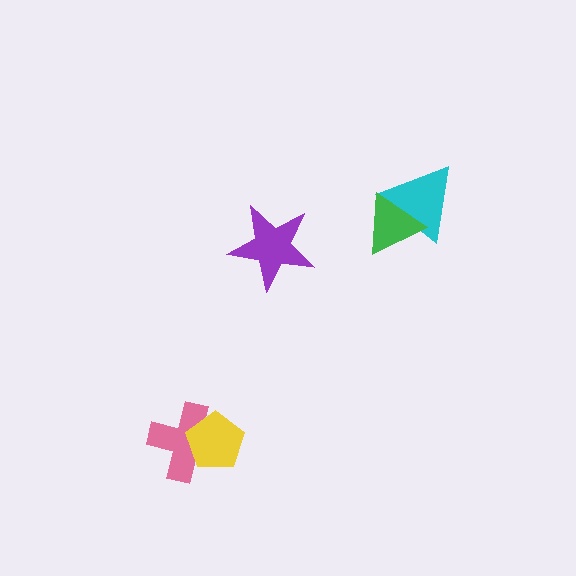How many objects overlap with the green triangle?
1 object overlaps with the green triangle.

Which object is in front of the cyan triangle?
The green triangle is in front of the cyan triangle.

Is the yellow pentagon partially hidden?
No, no other shape covers it.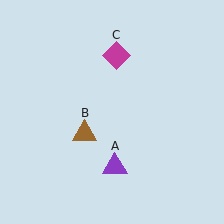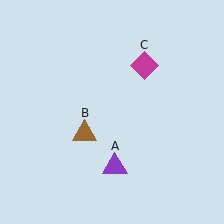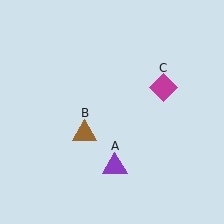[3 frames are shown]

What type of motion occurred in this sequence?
The magenta diamond (object C) rotated clockwise around the center of the scene.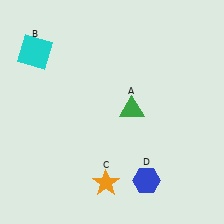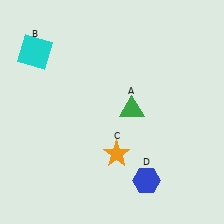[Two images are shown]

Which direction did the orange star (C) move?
The orange star (C) moved up.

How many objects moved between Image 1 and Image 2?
1 object moved between the two images.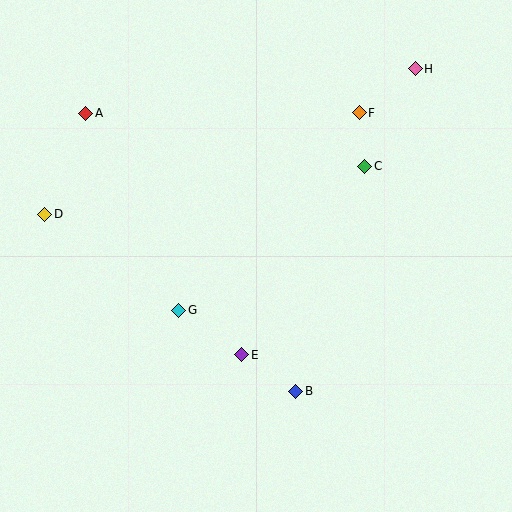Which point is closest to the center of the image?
Point G at (179, 310) is closest to the center.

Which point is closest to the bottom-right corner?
Point B is closest to the bottom-right corner.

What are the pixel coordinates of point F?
Point F is at (359, 113).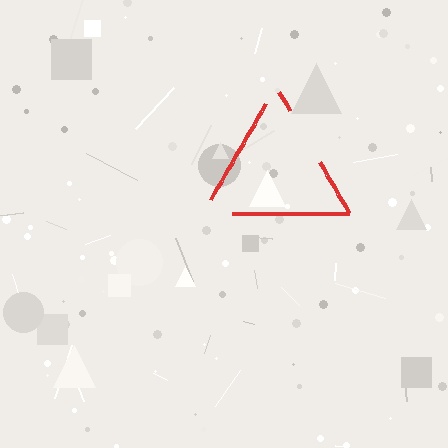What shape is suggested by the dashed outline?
The dashed outline suggests a triangle.